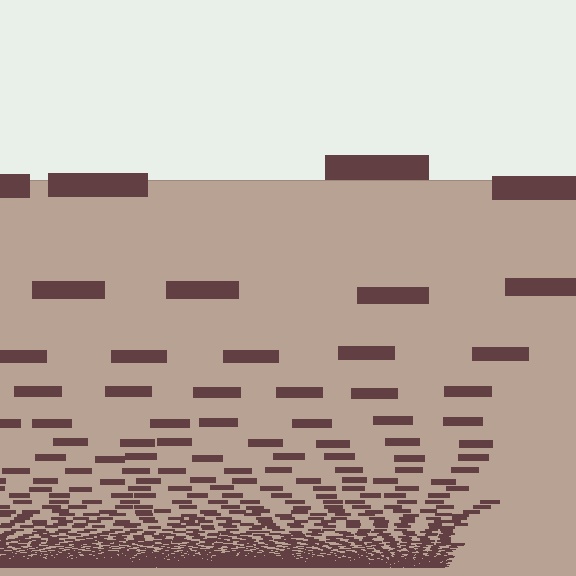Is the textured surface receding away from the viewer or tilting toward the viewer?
The surface appears to tilt toward the viewer. Texture elements get larger and sparser toward the top.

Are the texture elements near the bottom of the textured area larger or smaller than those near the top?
Smaller. The gradient is inverted — elements near the bottom are smaller and denser.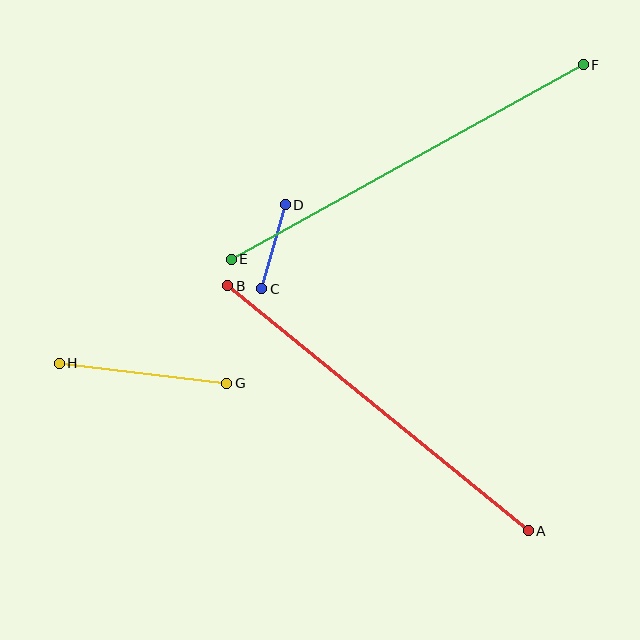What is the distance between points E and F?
The distance is approximately 402 pixels.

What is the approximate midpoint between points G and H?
The midpoint is at approximately (143, 373) pixels.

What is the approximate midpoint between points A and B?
The midpoint is at approximately (378, 408) pixels.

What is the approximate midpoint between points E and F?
The midpoint is at approximately (407, 162) pixels.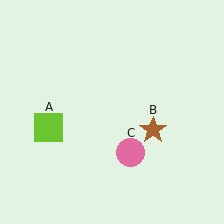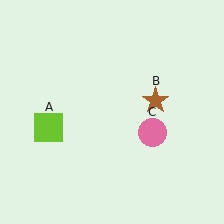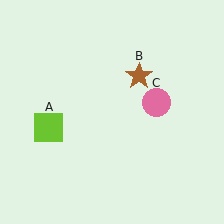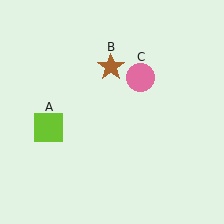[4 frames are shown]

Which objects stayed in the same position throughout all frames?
Lime square (object A) remained stationary.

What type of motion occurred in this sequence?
The brown star (object B), pink circle (object C) rotated counterclockwise around the center of the scene.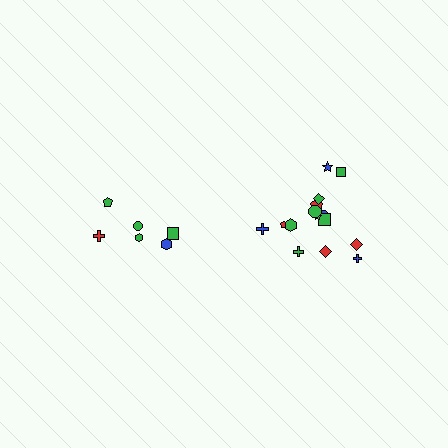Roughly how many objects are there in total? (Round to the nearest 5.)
Roughly 20 objects in total.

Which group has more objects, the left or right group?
The right group.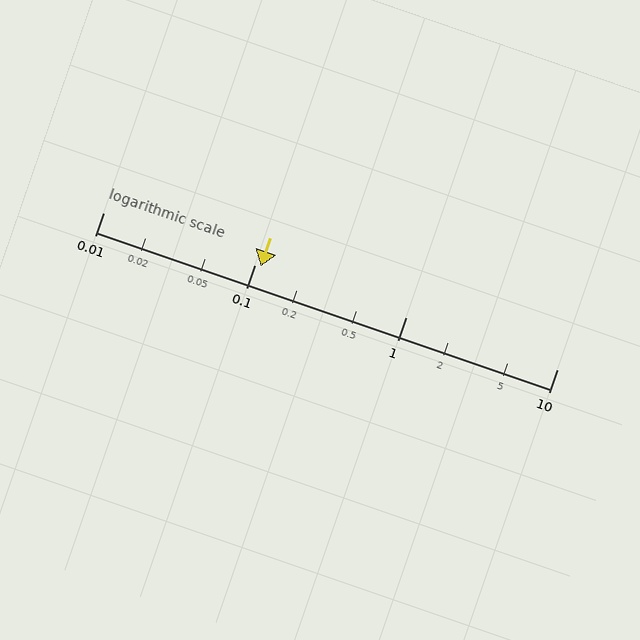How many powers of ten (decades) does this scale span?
The scale spans 3 decades, from 0.01 to 10.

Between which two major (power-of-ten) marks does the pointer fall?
The pointer is between 0.1 and 1.